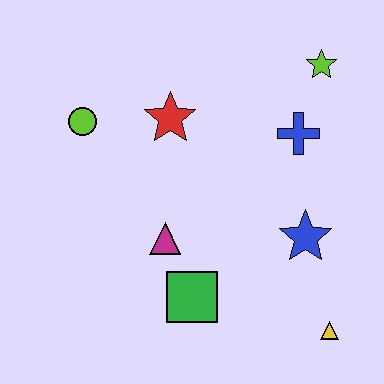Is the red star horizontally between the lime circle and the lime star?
Yes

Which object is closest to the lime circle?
The red star is closest to the lime circle.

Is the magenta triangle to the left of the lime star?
Yes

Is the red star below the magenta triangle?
No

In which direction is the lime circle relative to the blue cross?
The lime circle is to the left of the blue cross.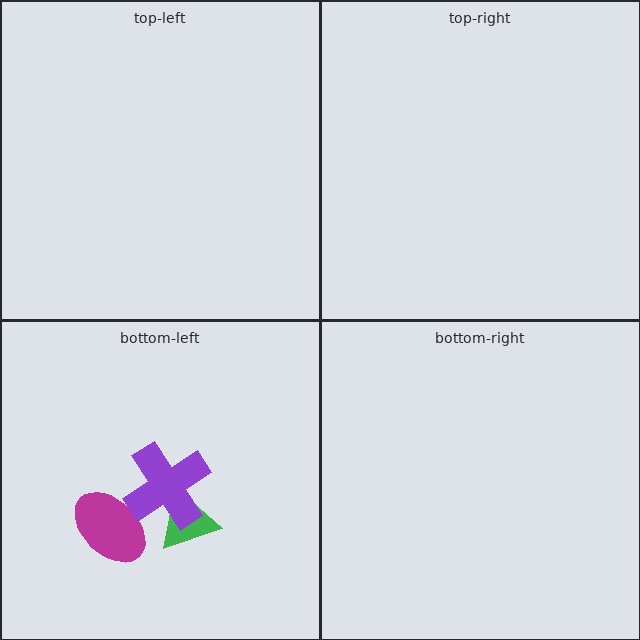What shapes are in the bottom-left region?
The magenta ellipse, the green triangle, the purple cross.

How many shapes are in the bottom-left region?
3.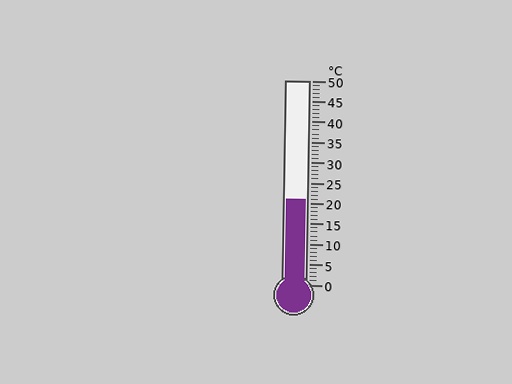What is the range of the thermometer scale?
The thermometer scale ranges from 0°C to 50°C.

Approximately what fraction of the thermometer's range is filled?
The thermometer is filled to approximately 40% of its range.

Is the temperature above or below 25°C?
The temperature is below 25°C.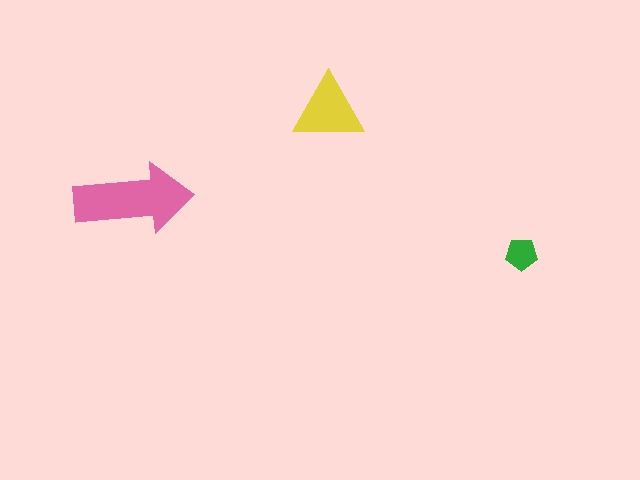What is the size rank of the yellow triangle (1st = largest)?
2nd.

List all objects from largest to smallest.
The pink arrow, the yellow triangle, the green pentagon.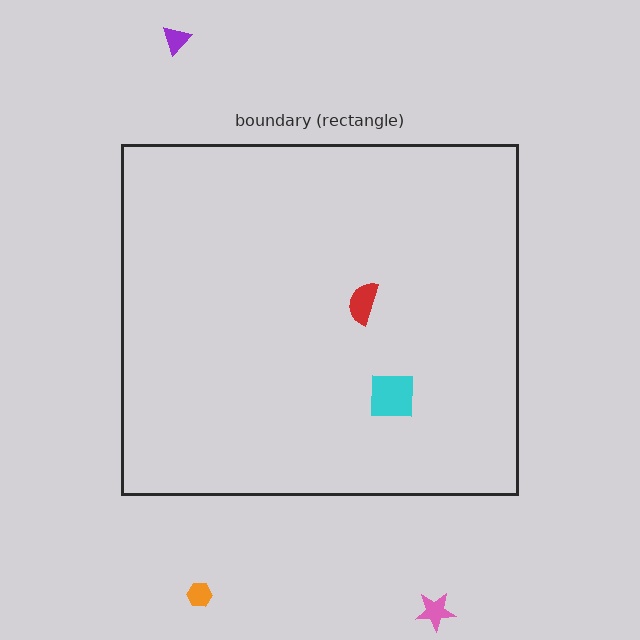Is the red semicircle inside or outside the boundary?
Inside.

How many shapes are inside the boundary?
2 inside, 3 outside.